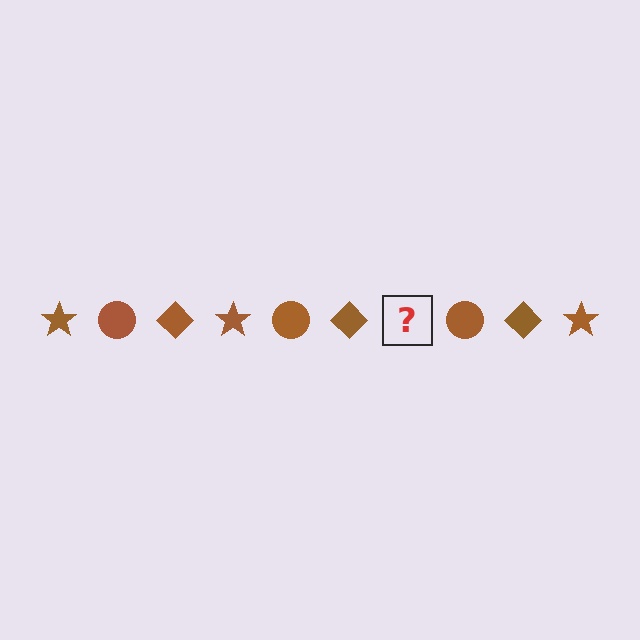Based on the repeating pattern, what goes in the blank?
The blank should be a brown star.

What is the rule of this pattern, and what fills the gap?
The rule is that the pattern cycles through star, circle, diamond shapes in brown. The gap should be filled with a brown star.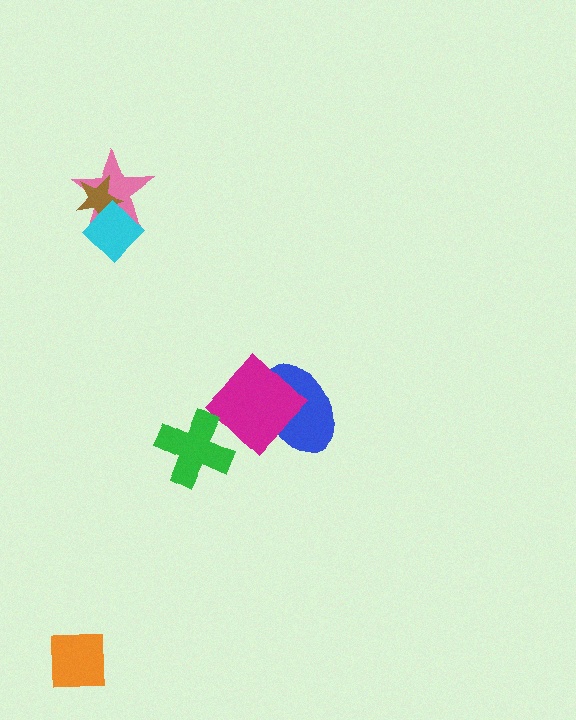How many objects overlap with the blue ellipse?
1 object overlaps with the blue ellipse.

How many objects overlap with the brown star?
2 objects overlap with the brown star.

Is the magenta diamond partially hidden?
No, no other shape covers it.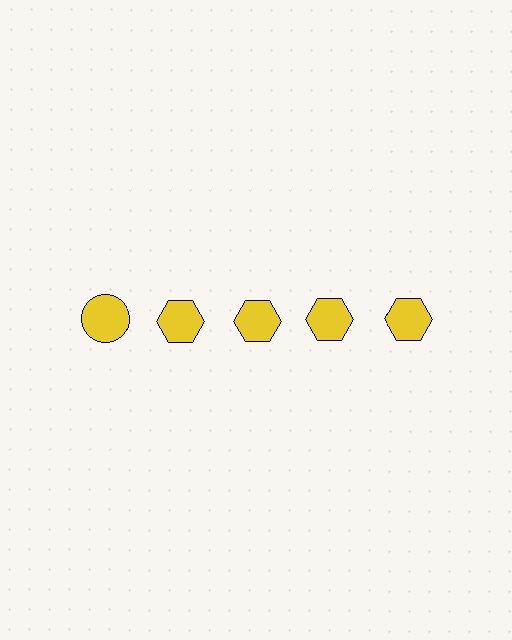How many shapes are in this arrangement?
There are 5 shapes arranged in a grid pattern.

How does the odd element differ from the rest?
It has a different shape: circle instead of hexagon.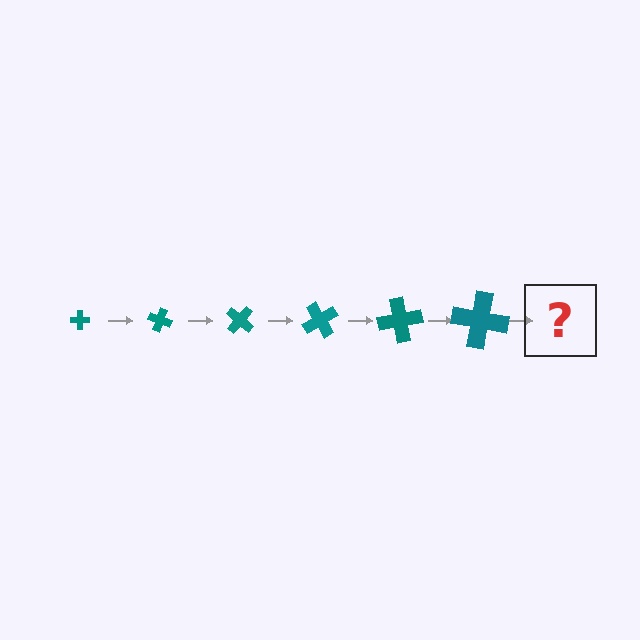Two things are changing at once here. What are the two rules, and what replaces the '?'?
The two rules are that the cross grows larger each step and it rotates 20 degrees each step. The '?' should be a cross, larger than the previous one and rotated 120 degrees from the start.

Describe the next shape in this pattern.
It should be a cross, larger than the previous one and rotated 120 degrees from the start.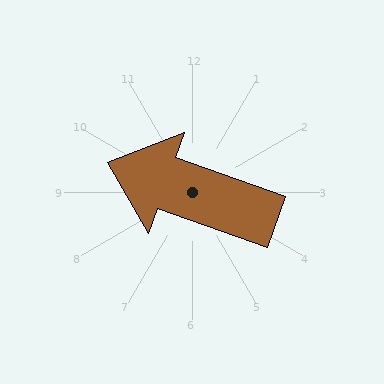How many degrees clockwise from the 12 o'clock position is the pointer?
Approximately 289 degrees.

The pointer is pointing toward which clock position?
Roughly 10 o'clock.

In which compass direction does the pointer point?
West.